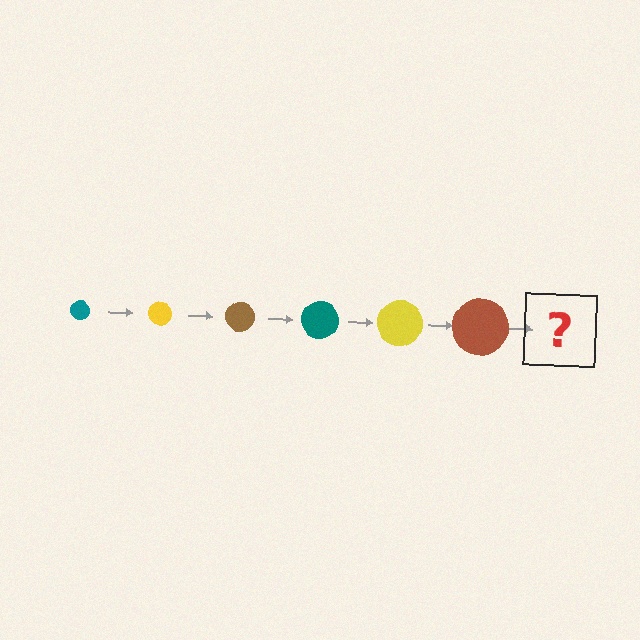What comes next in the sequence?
The next element should be a teal circle, larger than the previous one.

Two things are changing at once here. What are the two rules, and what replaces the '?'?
The two rules are that the circle grows larger each step and the color cycles through teal, yellow, and brown. The '?' should be a teal circle, larger than the previous one.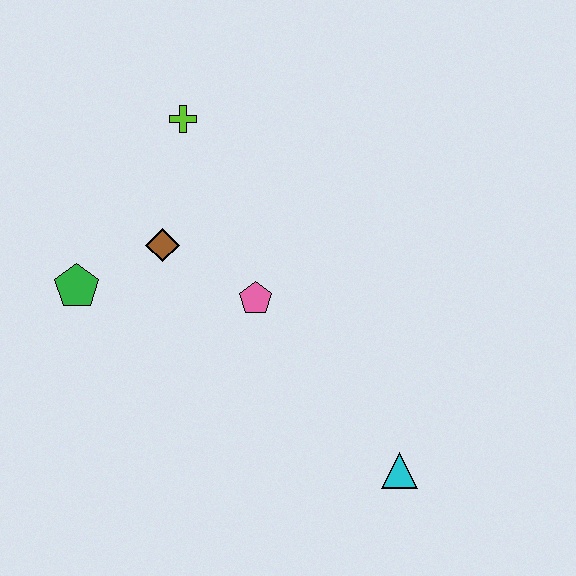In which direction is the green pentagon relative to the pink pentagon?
The green pentagon is to the left of the pink pentagon.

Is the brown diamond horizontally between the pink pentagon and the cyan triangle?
No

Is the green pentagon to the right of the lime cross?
No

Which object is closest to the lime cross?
The brown diamond is closest to the lime cross.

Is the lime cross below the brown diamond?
No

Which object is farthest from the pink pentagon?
The cyan triangle is farthest from the pink pentagon.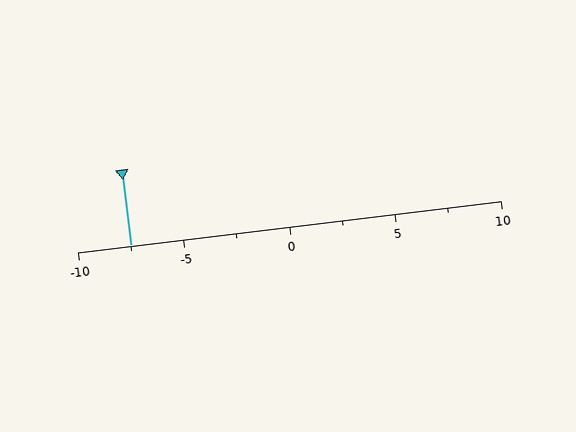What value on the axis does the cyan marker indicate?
The marker indicates approximately -7.5.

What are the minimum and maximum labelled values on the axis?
The axis runs from -10 to 10.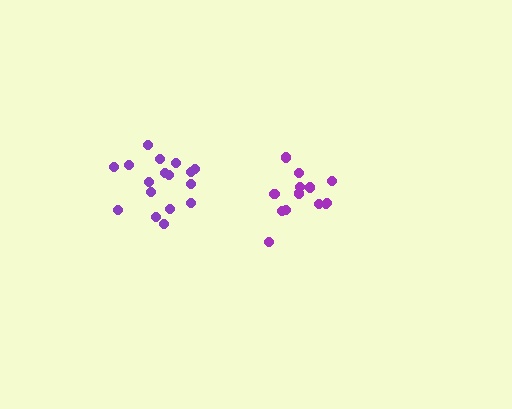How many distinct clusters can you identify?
There are 2 distinct clusters.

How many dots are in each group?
Group 1: 17 dots, Group 2: 13 dots (30 total).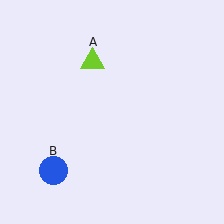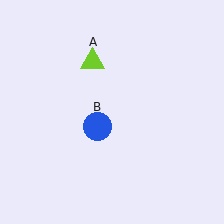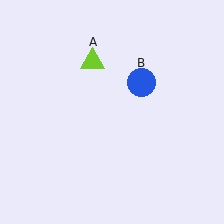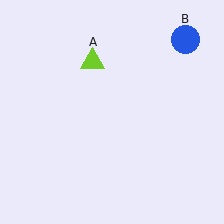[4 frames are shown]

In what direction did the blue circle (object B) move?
The blue circle (object B) moved up and to the right.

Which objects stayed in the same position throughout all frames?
Lime triangle (object A) remained stationary.